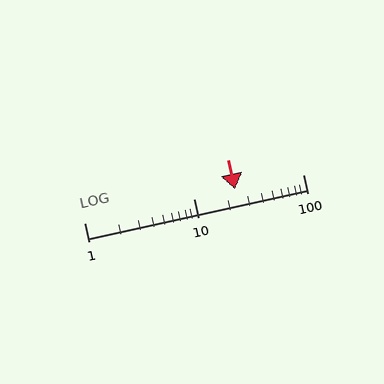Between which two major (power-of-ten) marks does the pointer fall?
The pointer is between 10 and 100.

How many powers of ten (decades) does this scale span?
The scale spans 2 decades, from 1 to 100.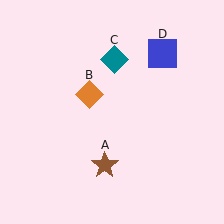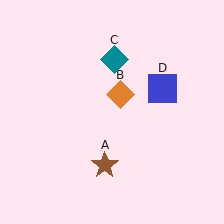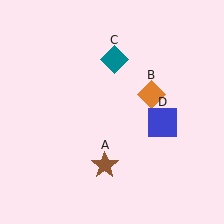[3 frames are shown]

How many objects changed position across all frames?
2 objects changed position: orange diamond (object B), blue square (object D).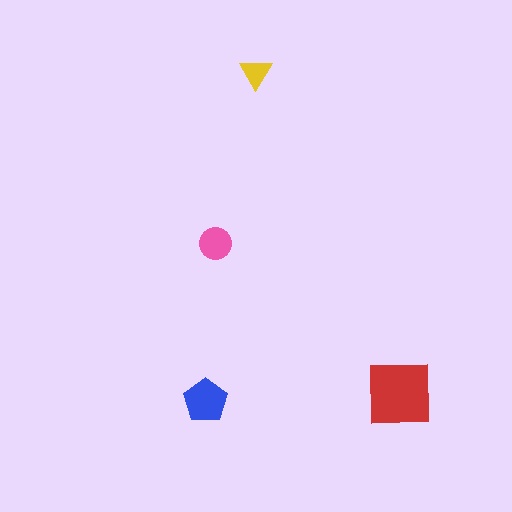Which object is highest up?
The yellow triangle is topmost.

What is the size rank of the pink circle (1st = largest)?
3rd.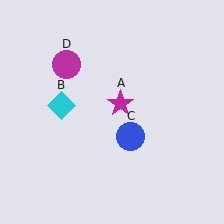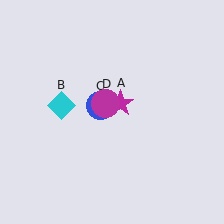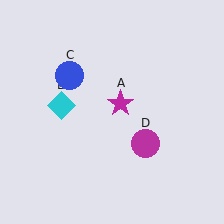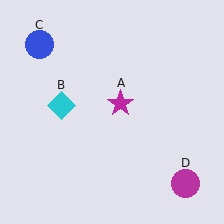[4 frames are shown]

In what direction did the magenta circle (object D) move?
The magenta circle (object D) moved down and to the right.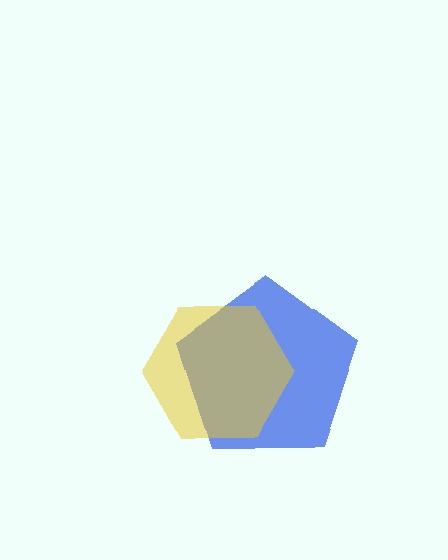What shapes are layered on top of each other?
The layered shapes are: a blue pentagon, a yellow hexagon.